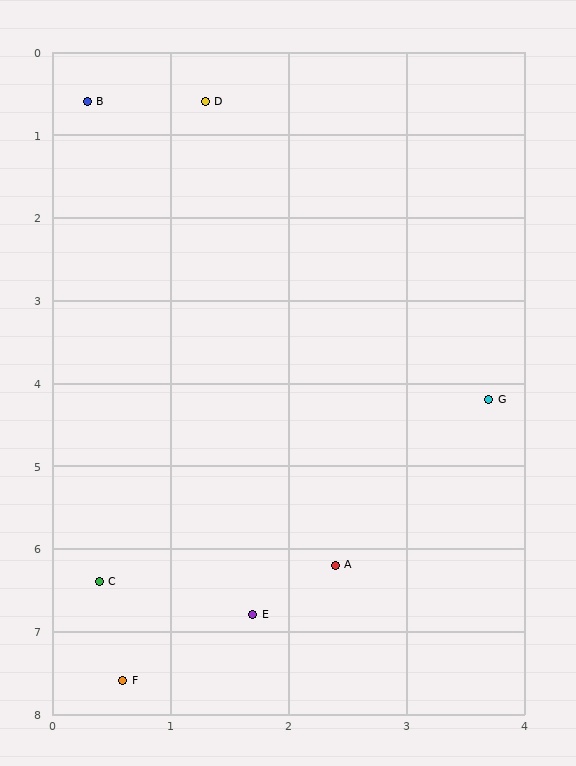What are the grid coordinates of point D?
Point D is at approximately (1.3, 0.6).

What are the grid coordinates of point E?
Point E is at approximately (1.7, 6.8).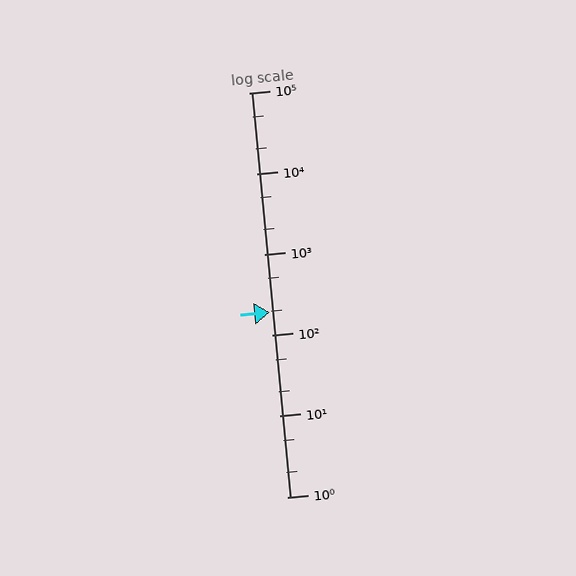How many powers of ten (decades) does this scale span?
The scale spans 5 decades, from 1 to 100000.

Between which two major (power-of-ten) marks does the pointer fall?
The pointer is between 100 and 1000.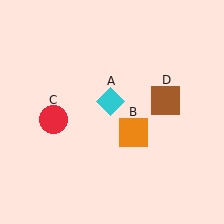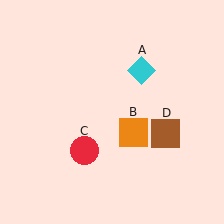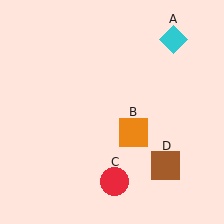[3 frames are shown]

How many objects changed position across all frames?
3 objects changed position: cyan diamond (object A), red circle (object C), brown square (object D).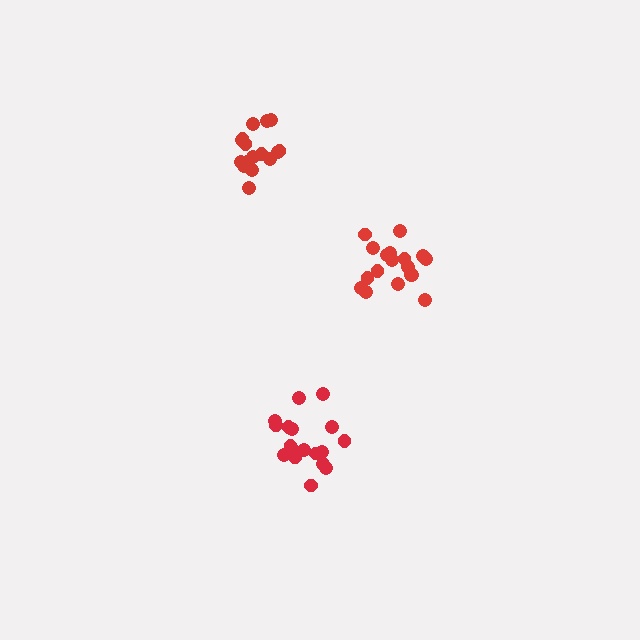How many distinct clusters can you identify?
There are 3 distinct clusters.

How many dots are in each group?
Group 1: 18 dots, Group 2: 16 dots, Group 3: 18 dots (52 total).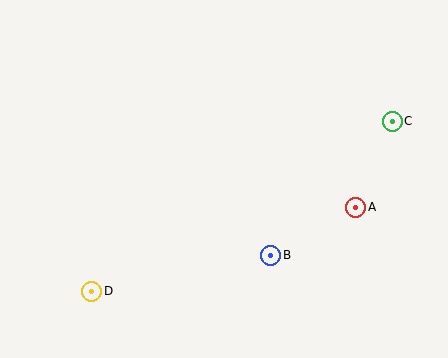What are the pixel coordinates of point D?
Point D is at (92, 291).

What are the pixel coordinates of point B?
Point B is at (271, 255).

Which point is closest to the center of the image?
Point B at (271, 255) is closest to the center.